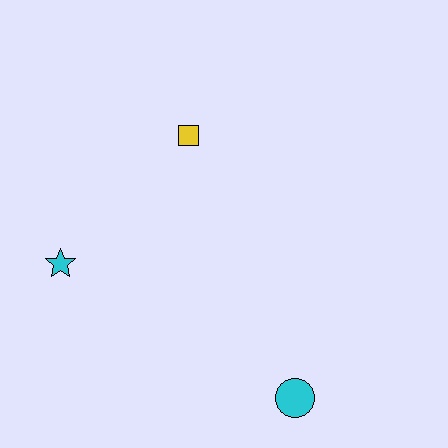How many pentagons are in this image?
There are no pentagons.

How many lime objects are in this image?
There are no lime objects.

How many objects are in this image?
There are 3 objects.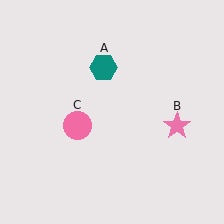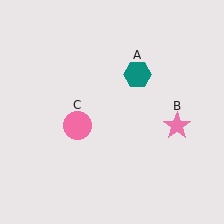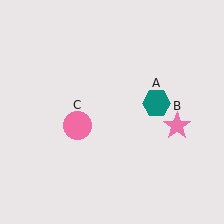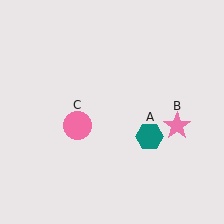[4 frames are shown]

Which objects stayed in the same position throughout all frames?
Pink star (object B) and pink circle (object C) remained stationary.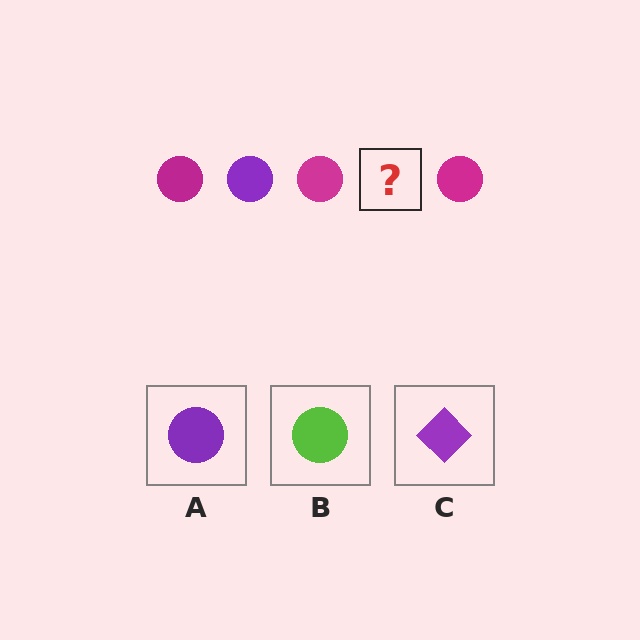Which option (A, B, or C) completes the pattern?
A.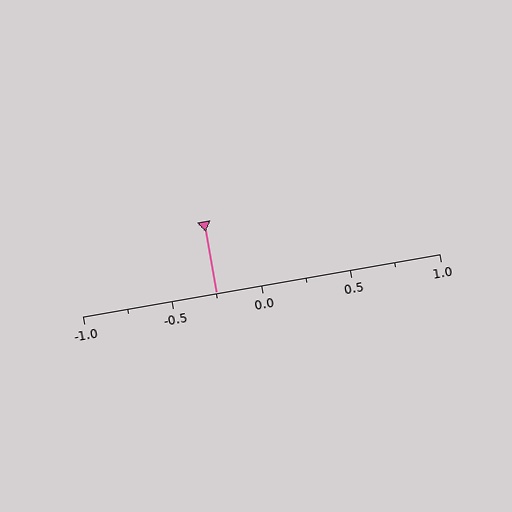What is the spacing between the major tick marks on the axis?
The major ticks are spaced 0.5 apart.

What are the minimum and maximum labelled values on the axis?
The axis runs from -1.0 to 1.0.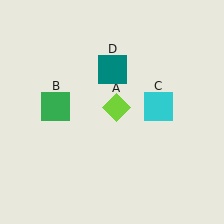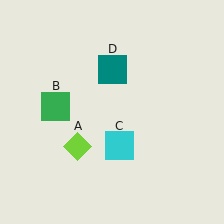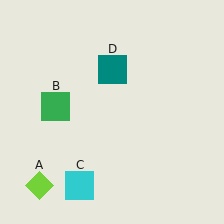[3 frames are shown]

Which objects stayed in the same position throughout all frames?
Green square (object B) and teal square (object D) remained stationary.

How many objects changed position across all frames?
2 objects changed position: lime diamond (object A), cyan square (object C).